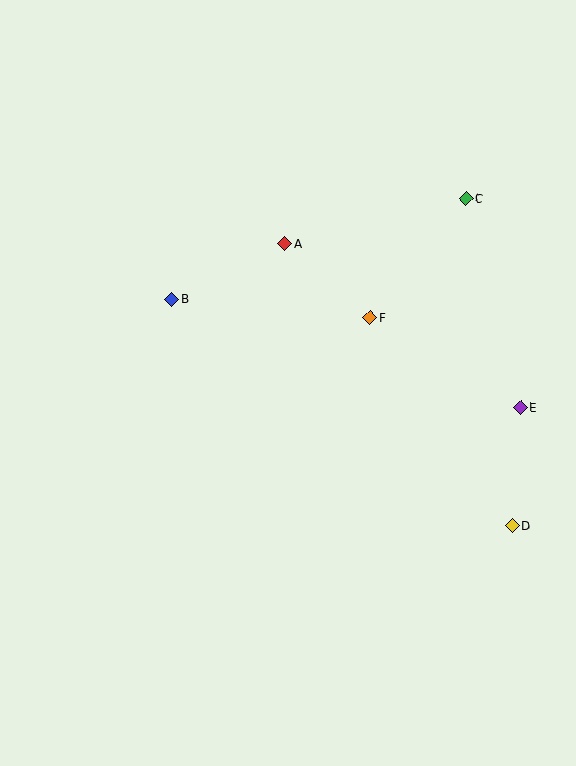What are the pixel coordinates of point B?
Point B is at (172, 299).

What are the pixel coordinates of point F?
Point F is at (370, 318).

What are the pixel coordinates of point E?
Point E is at (521, 407).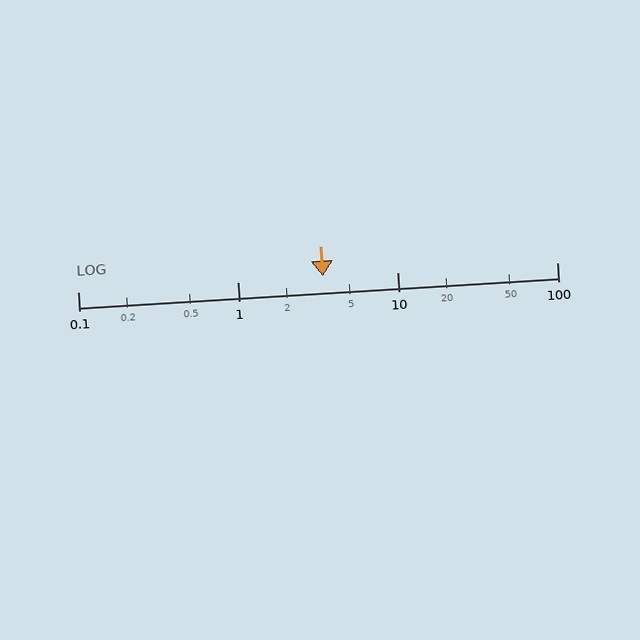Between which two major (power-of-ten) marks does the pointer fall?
The pointer is between 1 and 10.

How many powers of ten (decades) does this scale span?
The scale spans 3 decades, from 0.1 to 100.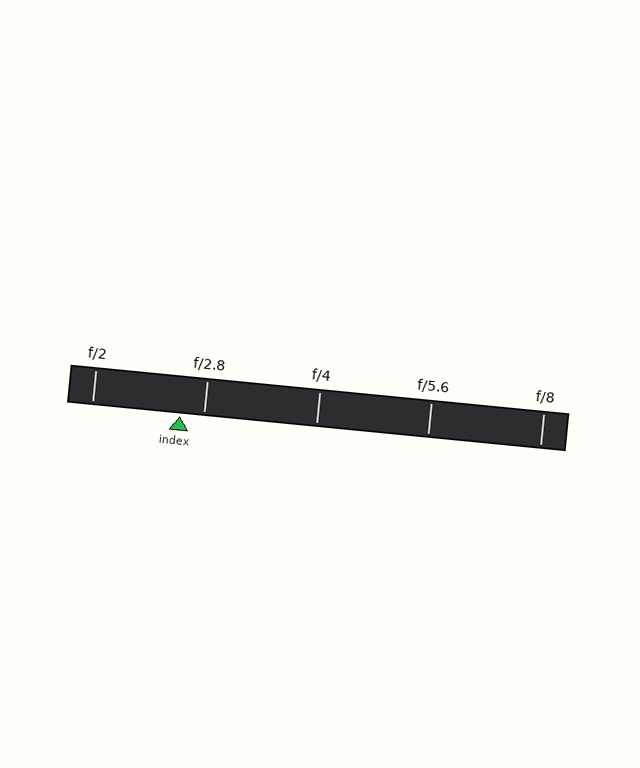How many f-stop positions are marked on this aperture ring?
There are 5 f-stop positions marked.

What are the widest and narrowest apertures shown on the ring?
The widest aperture shown is f/2 and the narrowest is f/8.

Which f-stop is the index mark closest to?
The index mark is closest to f/2.8.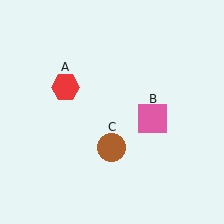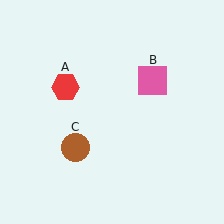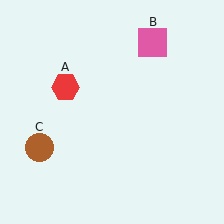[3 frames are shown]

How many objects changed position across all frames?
2 objects changed position: pink square (object B), brown circle (object C).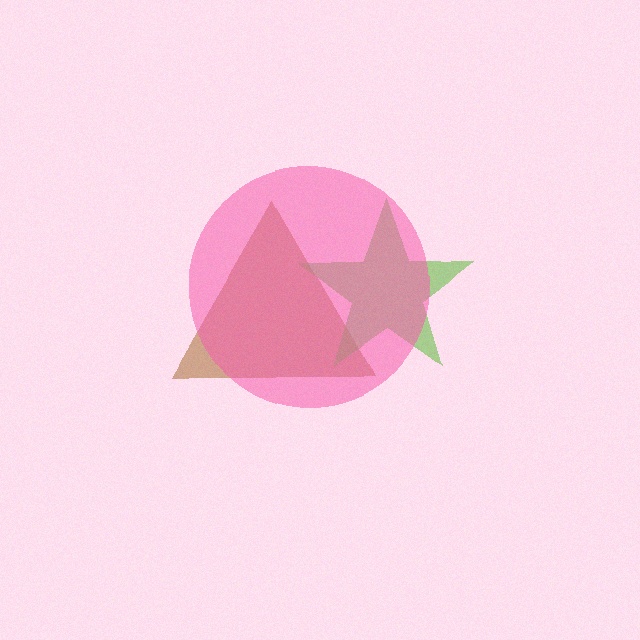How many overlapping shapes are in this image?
There are 3 overlapping shapes in the image.